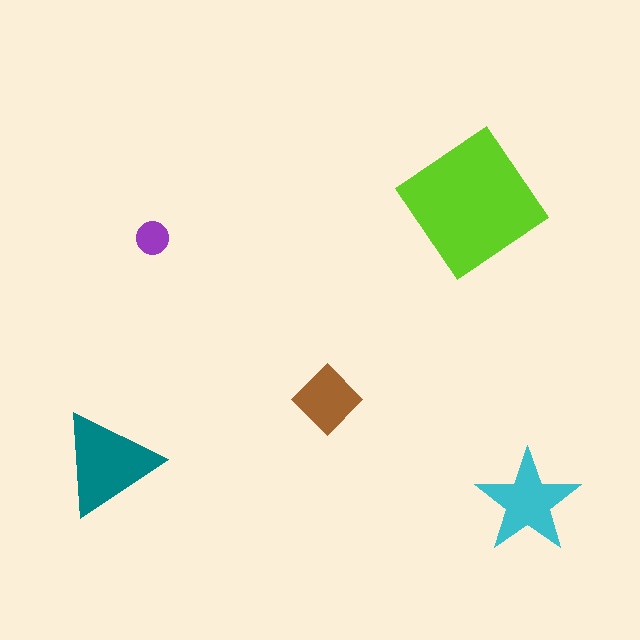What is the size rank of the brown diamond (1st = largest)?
4th.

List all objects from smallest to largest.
The purple circle, the brown diamond, the cyan star, the teal triangle, the lime diamond.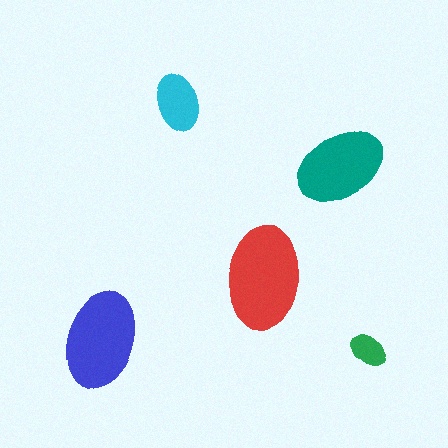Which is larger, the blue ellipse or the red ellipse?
The red one.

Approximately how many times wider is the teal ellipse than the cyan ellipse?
About 1.5 times wider.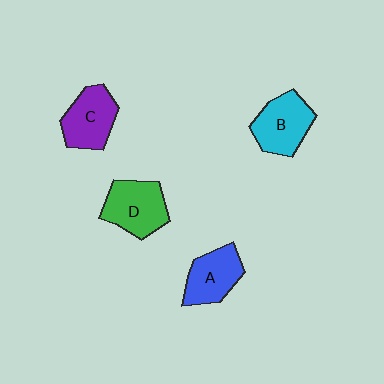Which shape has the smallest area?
Shape A (blue).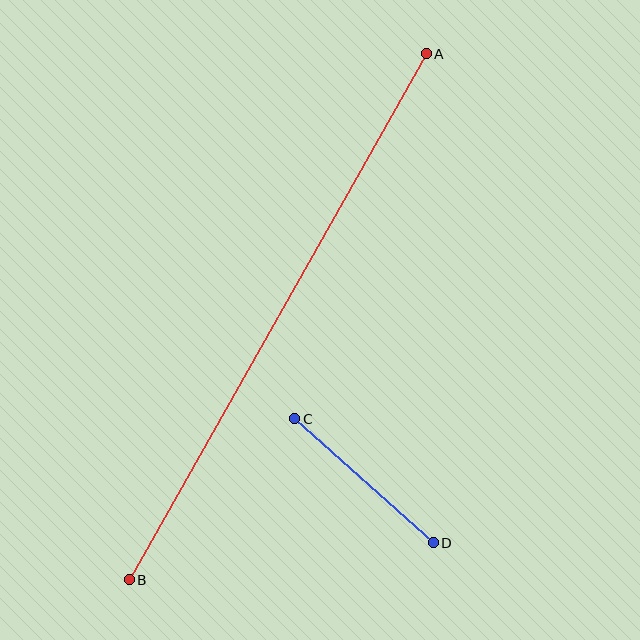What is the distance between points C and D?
The distance is approximately 186 pixels.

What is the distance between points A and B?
The distance is approximately 604 pixels.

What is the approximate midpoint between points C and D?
The midpoint is at approximately (364, 481) pixels.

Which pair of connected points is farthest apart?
Points A and B are farthest apart.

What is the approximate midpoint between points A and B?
The midpoint is at approximately (278, 317) pixels.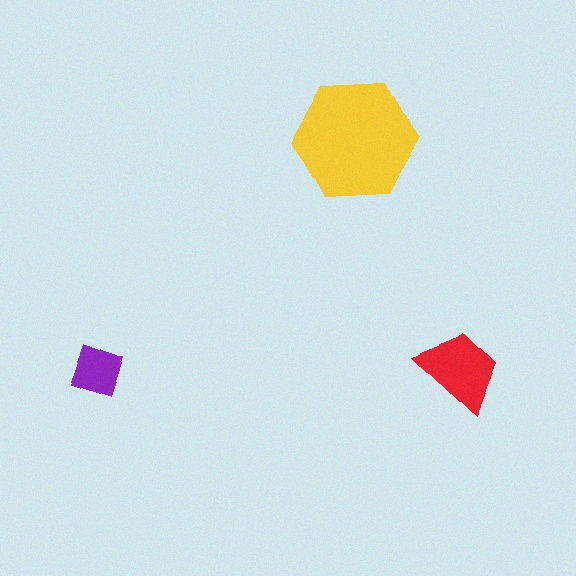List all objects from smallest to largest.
The purple square, the red trapezoid, the yellow hexagon.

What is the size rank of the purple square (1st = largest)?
3rd.